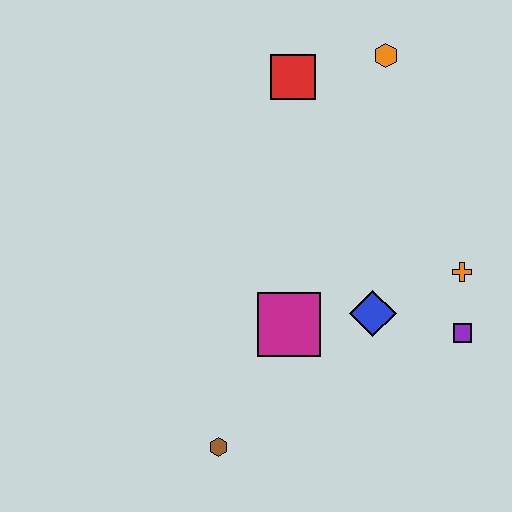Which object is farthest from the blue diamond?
The orange hexagon is farthest from the blue diamond.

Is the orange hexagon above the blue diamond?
Yes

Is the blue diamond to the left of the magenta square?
No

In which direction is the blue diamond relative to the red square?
The blue diamond is below the red square.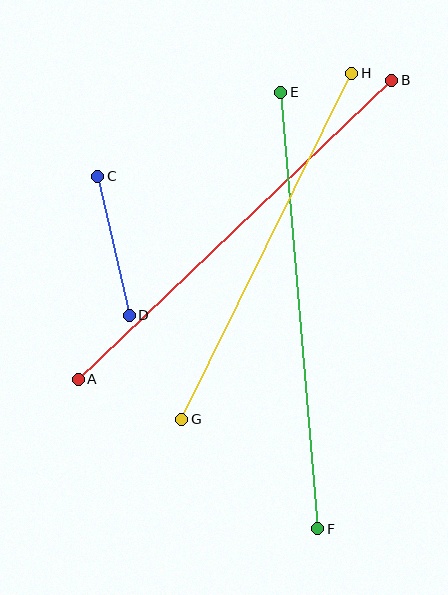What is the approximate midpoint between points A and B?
The midpoint is at approximately (235, 230) pixels.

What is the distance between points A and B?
The distance is approximately 433 pixels.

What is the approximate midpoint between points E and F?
The midpoint is at approximately (299, 311) pixels.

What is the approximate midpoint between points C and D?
The midpoint is at approximately (113, 246) pixels.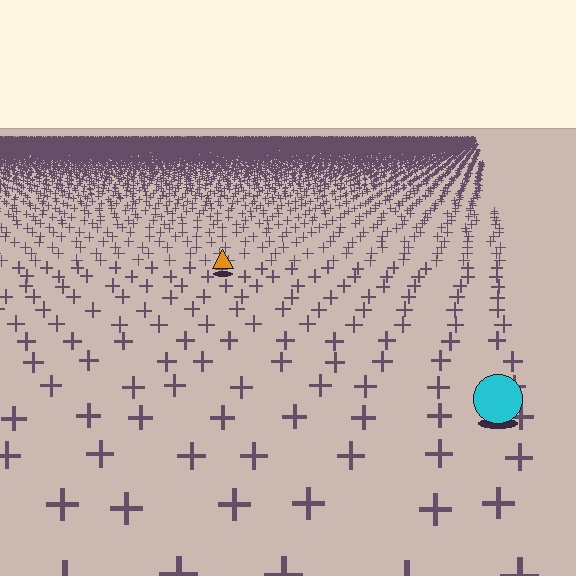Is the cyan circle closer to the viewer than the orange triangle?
Yes. The cyan circle is closer — you can tell from the texture gradient: the ground texture is coarser near it.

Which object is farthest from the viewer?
The orange triangle is farthest from the viewer. It appears smaller and the ground texture around it is denser.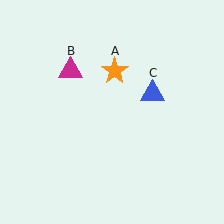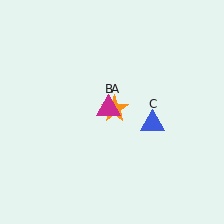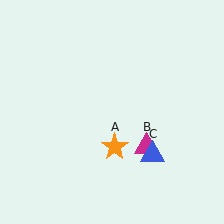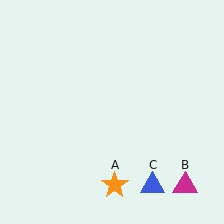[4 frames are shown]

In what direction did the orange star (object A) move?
The orange star (object A) moved down.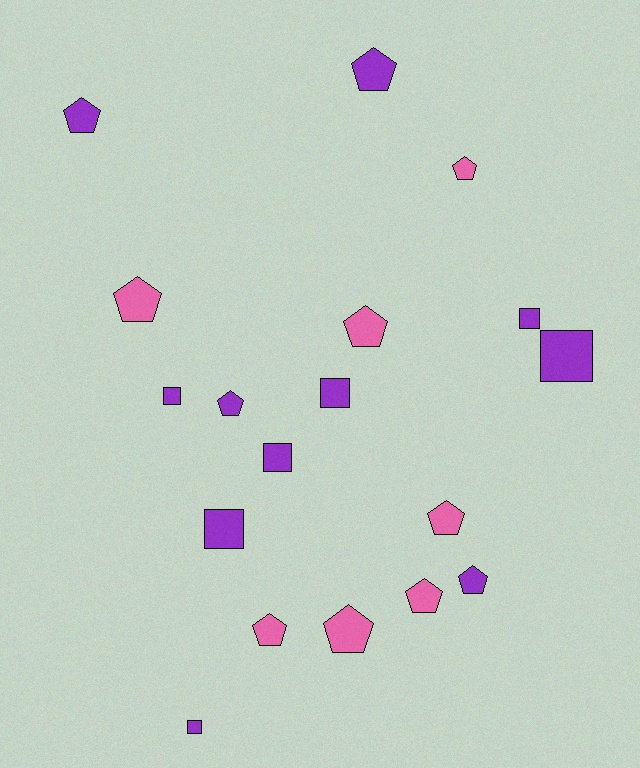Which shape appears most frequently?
Pentagon, with 11 objects.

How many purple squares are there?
There are 7 purple squares.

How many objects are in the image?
There are 18 objects.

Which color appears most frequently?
Purple, with 11 objects.